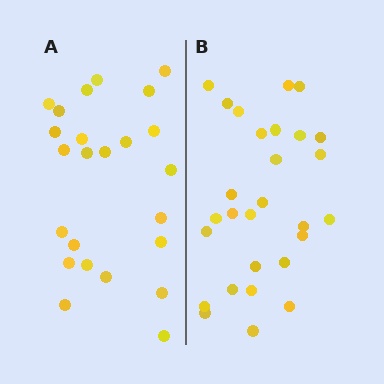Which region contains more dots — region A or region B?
Region B (the right region) has more dots.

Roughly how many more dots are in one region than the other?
Region B has about 4 more dots than region A.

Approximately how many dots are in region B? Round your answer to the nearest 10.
About 30 dots. (The exact count is 28, which rounds to 30.)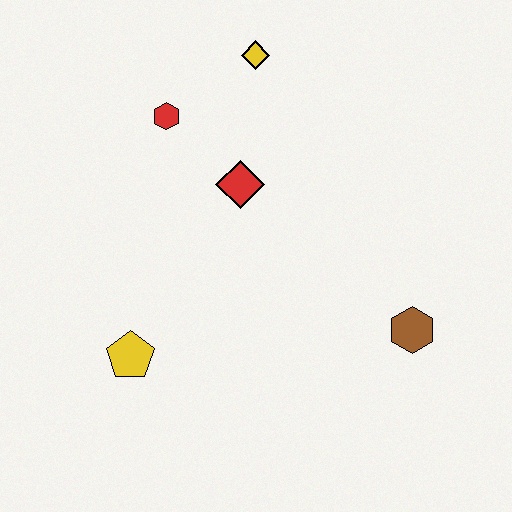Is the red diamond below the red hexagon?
Yes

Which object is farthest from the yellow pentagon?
The yellow diamond is farthest from the yellow pentagon.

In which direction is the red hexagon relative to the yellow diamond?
The red hexagon is to the left of the yellow diamond.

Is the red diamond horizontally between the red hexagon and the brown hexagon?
Yes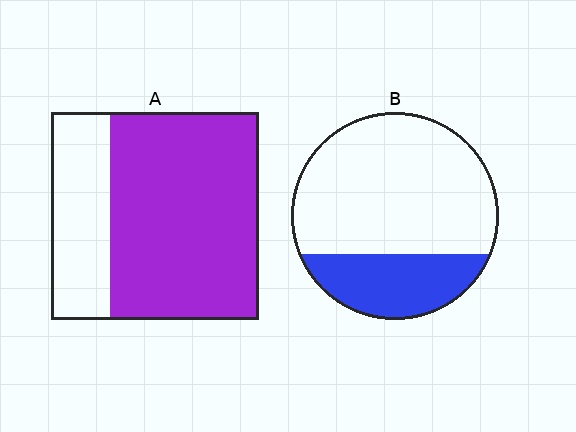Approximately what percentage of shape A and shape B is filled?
A is approximately 70% and B is approximately 25%.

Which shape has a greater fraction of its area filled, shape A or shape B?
Shape A.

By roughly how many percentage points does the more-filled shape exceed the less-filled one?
By roughly 45 percentage points (A over B).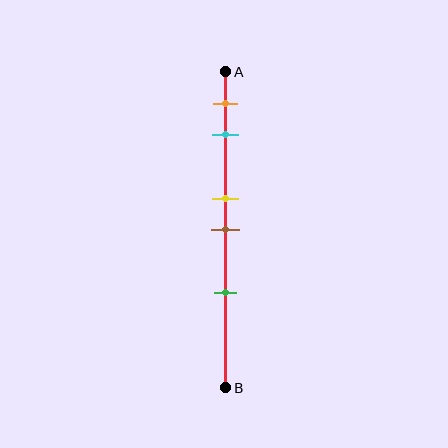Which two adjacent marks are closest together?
The yellow and brown marks are the closest adjacent pair.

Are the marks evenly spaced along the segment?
No, the marks are not evenly spaced.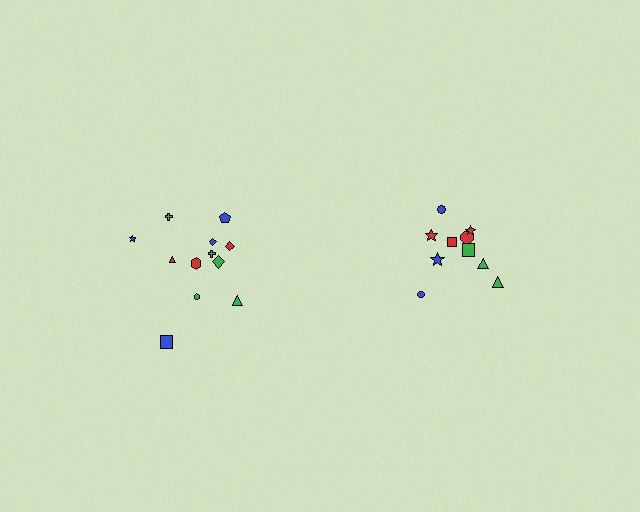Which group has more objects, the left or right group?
The left group.